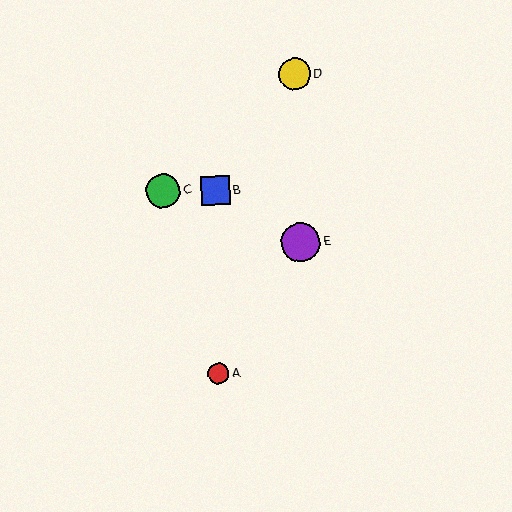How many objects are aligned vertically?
2 objects (D, E) are aligned vertically.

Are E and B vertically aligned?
No, E is at x≈301 and B is at x≈215.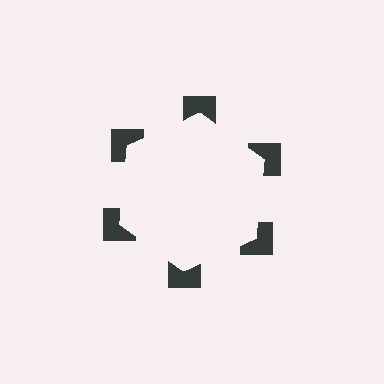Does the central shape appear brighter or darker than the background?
It typically appears slightly brighter than the background, even though no actual brightness change is drawn.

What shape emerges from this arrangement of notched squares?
An illusory hexagon — its edges are inferred from the aligned wedge cuts in the notched squares, not physically drawn.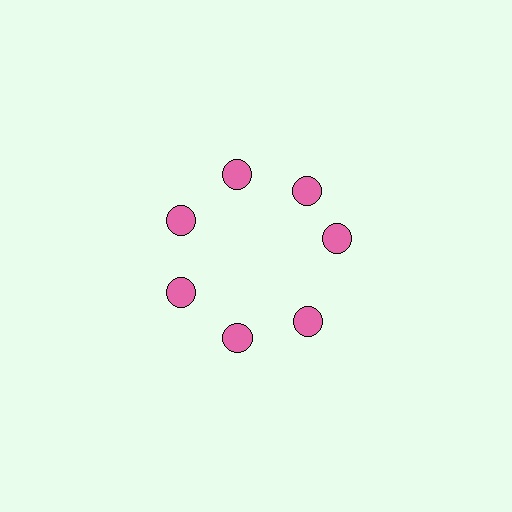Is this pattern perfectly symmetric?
No. The 7 pink circles are arranged in a ring, but one element near the 3 o'clock position is rotated out of alignment along the ring, breaking the 7-fold rotational symmetry.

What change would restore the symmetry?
The symmetry would be restored by rotating it back into even spacing with its neighbors so that all 7 circles sit at equal angles and equal distance from the center.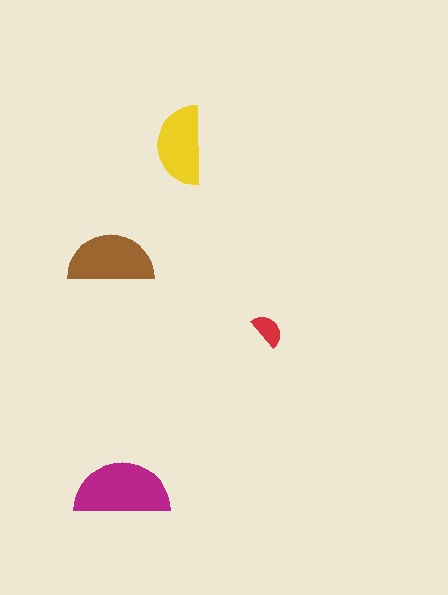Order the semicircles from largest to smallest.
the magenta one, the brown one, the yellow one, the red one.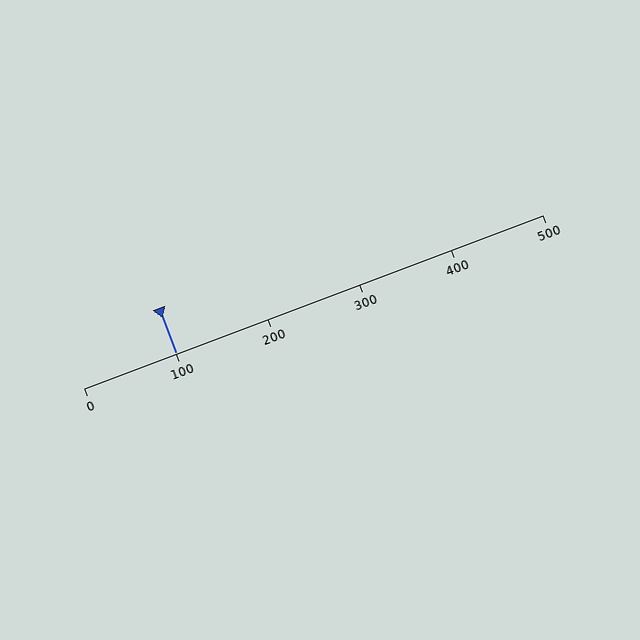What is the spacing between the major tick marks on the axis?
The major ticks are spaced 100 apart.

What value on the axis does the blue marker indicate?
The marker indicates approximately 100.